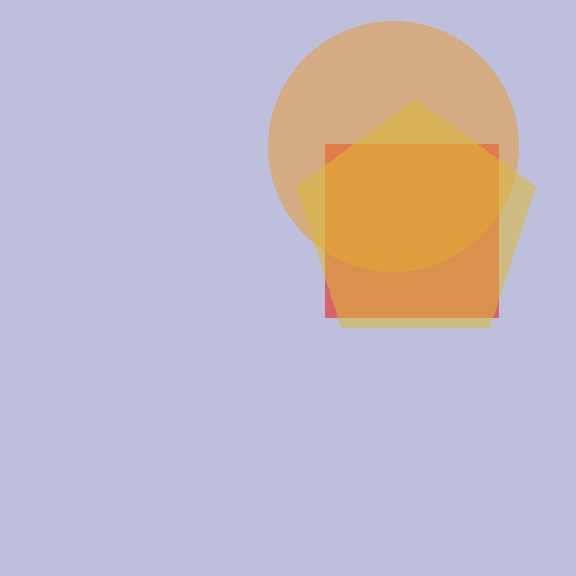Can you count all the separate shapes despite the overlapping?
Yes, there are 3 separate shapes.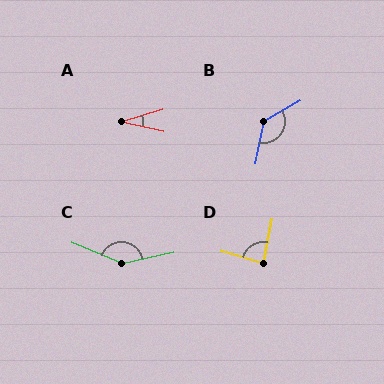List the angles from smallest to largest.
A (29°), D (84°), B (131°), C (146°).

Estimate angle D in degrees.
Approximately 84 degrees.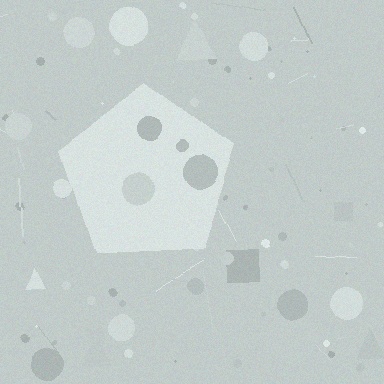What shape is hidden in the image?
A pentagon is hidden in the image.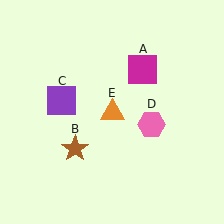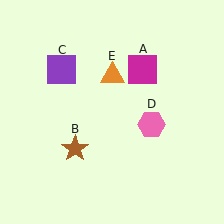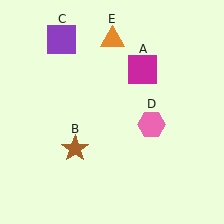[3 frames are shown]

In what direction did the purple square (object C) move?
The purple square (object C) moved up.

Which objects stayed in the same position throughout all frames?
Magenta square (object A) and brown star (object B) and pink hexagon (object D) remained stationary.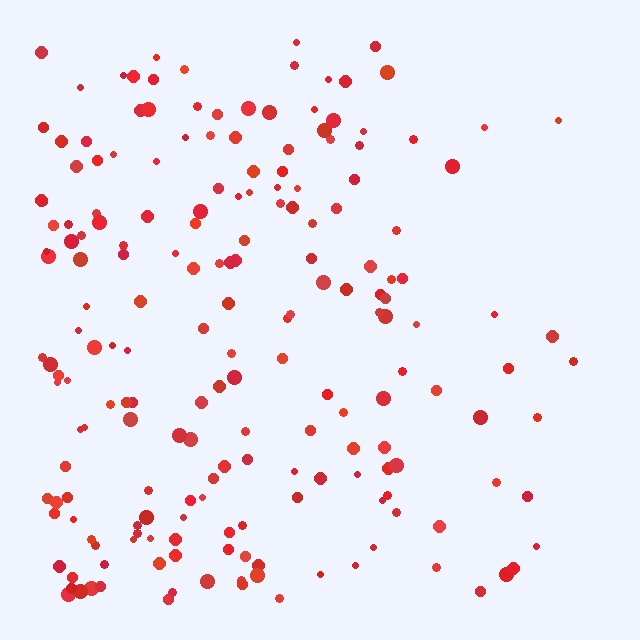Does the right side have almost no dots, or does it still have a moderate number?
Still a moderate number, just noticeably fewer than the left.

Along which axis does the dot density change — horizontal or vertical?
Horizontal.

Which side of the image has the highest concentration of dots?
The left.